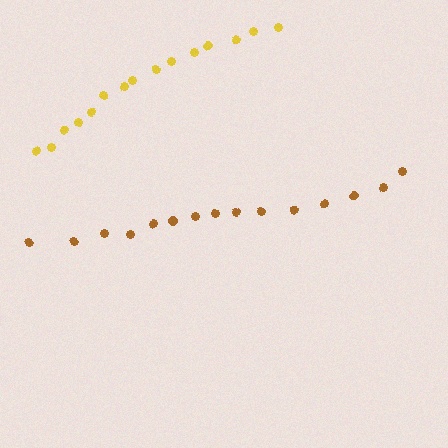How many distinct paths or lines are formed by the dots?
There are 2 distinct paths.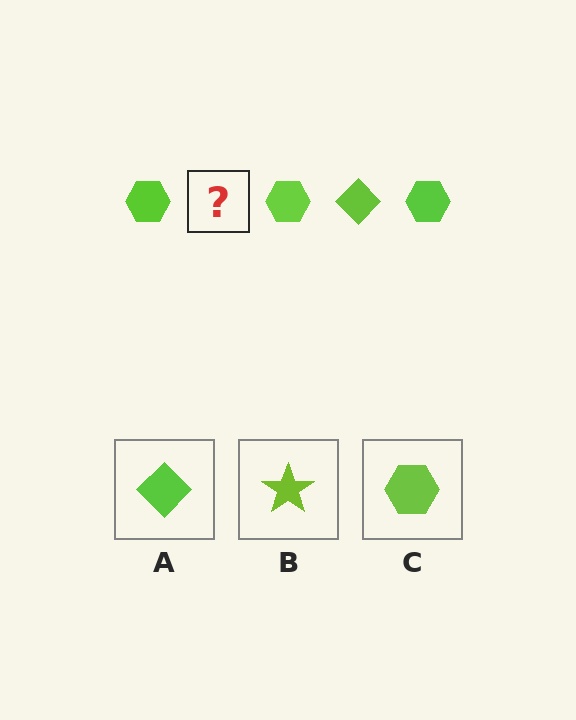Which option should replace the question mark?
Option A.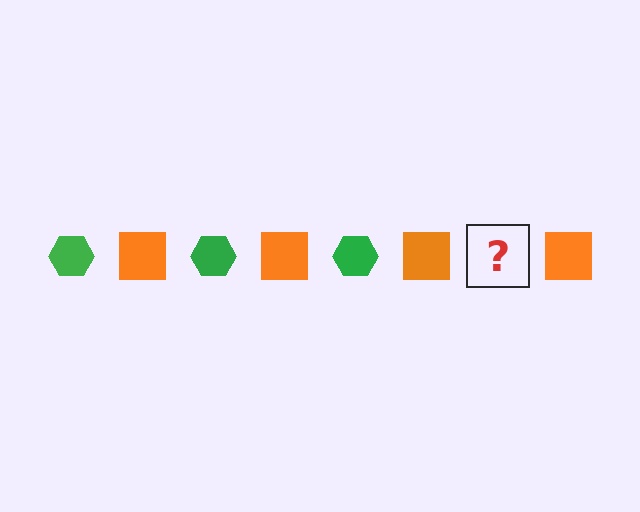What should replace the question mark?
The question mark should be replaced with a green hexagon.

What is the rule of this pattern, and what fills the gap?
The rule is that the pattern alternates between green hexagon and orange square. The gap should be filled with a green hexagon.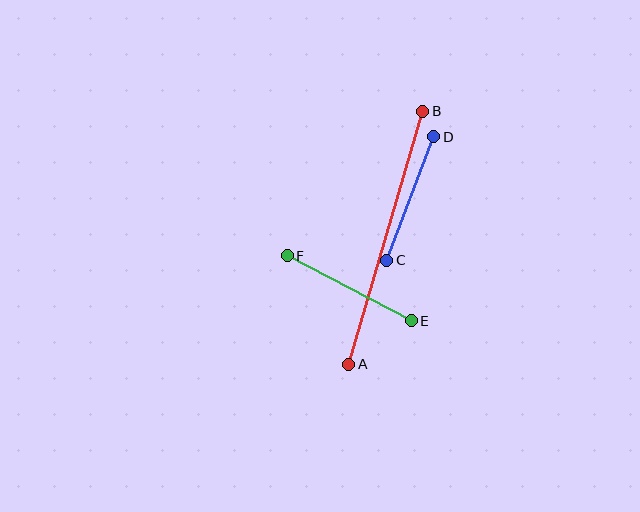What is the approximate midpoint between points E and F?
The midpoint is at approximately (349, 288) pixels.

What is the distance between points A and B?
The distance is approximately 264 pixels.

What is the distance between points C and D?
The distance is approximately 132 pixels.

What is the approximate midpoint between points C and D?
The midpoint is at approximately (410, 198) pixels.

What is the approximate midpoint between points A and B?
The midpoint is at approximately (386, 238) pixels.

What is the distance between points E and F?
The distance is approximately 140 pixels.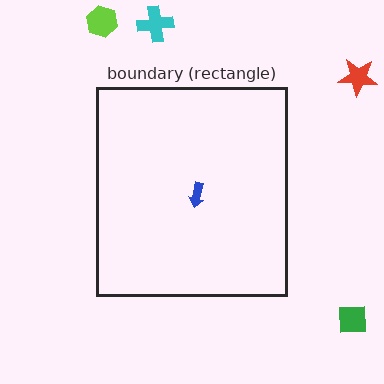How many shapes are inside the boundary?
1 inside, 4 outside.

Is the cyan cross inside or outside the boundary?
Outside.